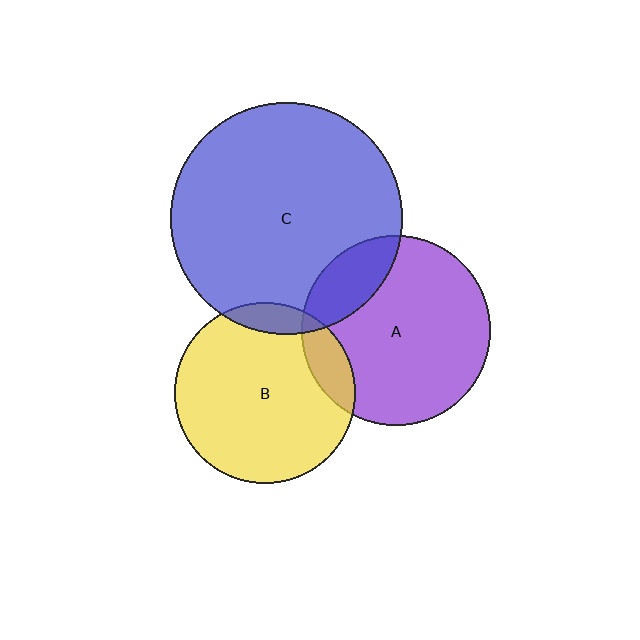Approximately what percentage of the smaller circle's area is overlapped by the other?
Approximately 10%.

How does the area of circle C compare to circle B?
Approximately 1.6 times.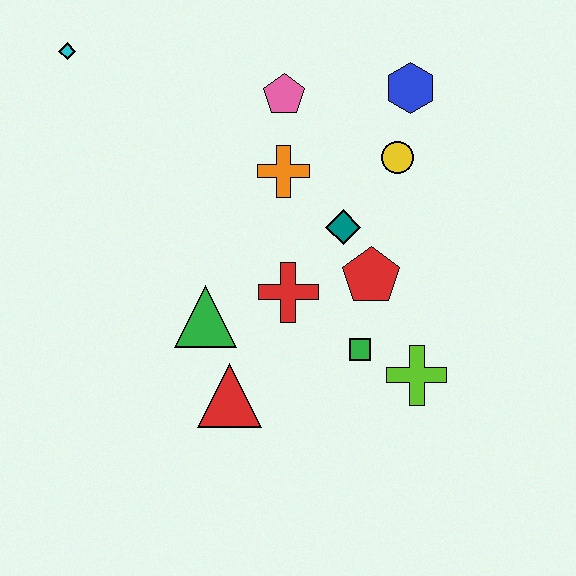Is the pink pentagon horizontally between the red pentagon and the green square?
No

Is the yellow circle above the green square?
Yes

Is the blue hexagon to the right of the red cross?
Yes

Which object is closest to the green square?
The lime cross is closest to the green square.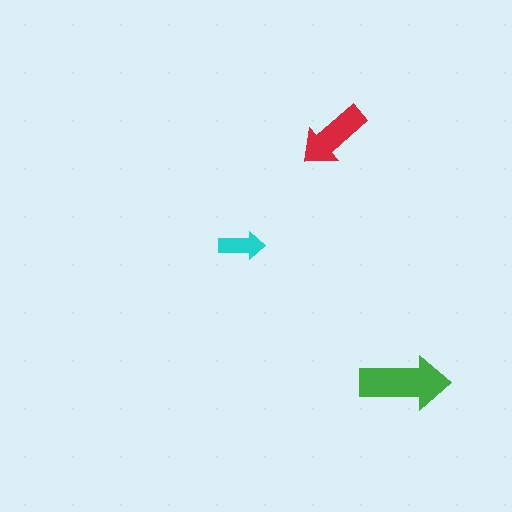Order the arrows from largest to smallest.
the green one, the red one, the cyan one.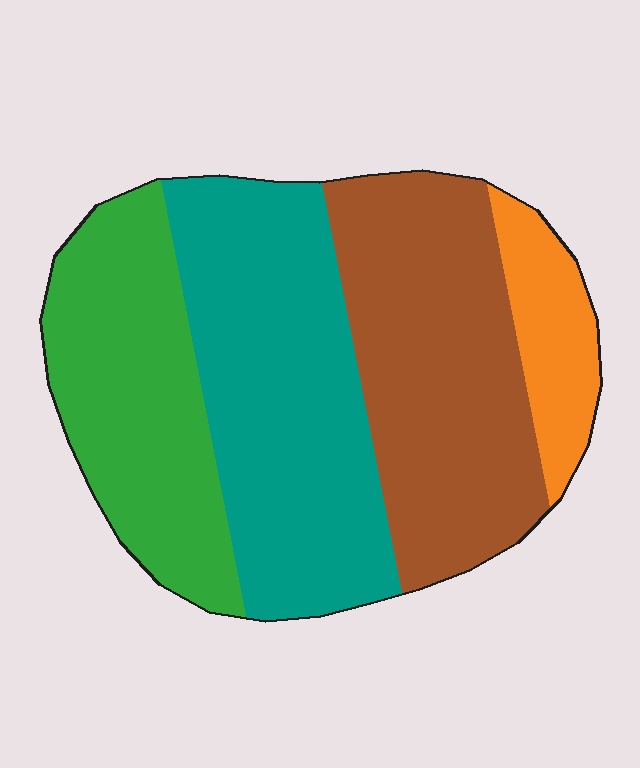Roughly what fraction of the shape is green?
Green takes up about one quarter (1/4) of the shape.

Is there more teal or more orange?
Teal.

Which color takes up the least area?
Orange, at roughly 10%.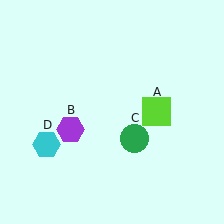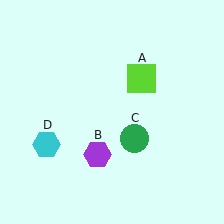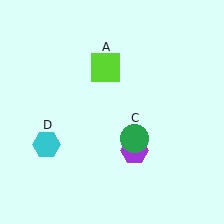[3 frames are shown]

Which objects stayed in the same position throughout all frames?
Green circle (object C) and cyan hexagon (object D) remained stationary.